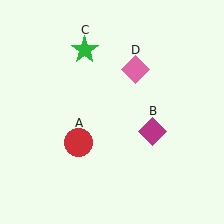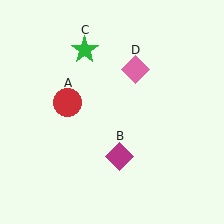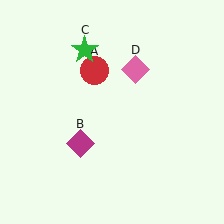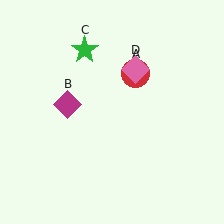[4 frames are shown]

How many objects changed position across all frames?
2 objects changed position: red circle (object A), magenta diamond (object B).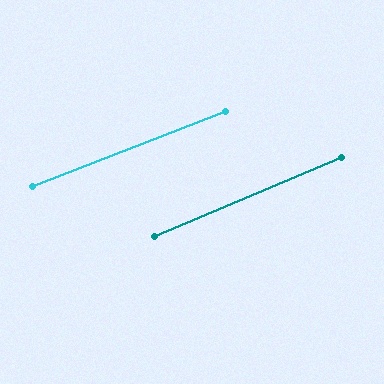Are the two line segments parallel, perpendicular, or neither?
Parallel — their directions differ by only 1.7°.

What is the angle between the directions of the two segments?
Approximately 2 degrees.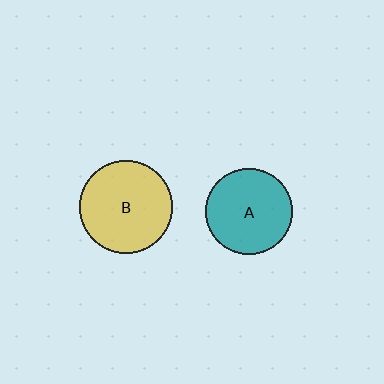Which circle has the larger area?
Circle B (yellow).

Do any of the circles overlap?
No, none of the circles overlap.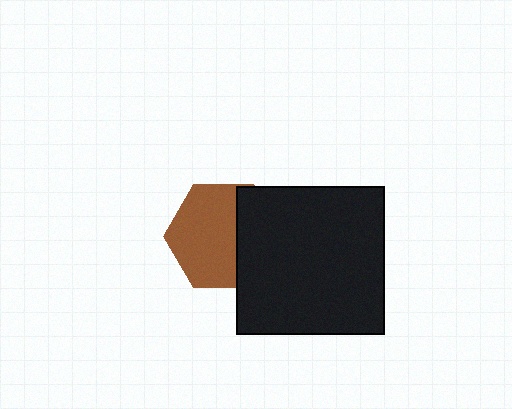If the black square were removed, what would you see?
You would see the complete brown hexagon.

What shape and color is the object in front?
The object in front is a black square.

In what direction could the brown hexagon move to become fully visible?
The brown hexagon could move left. That would shift it out from behind the black square entirely.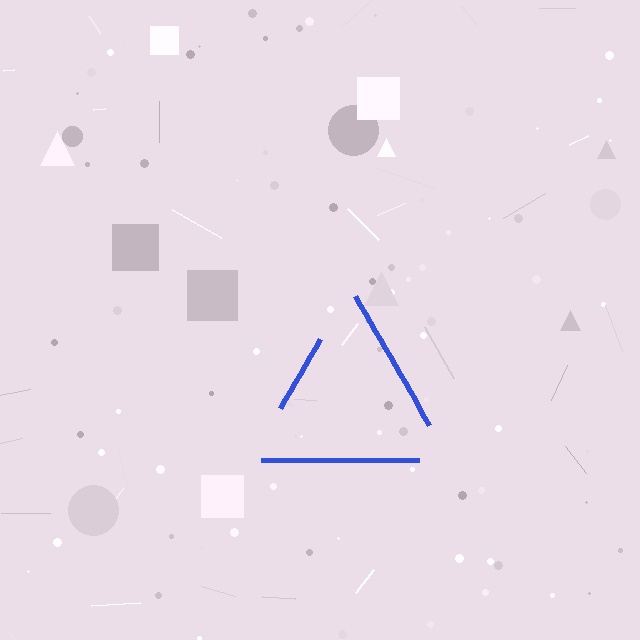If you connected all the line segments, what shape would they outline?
They would outline a triangle.